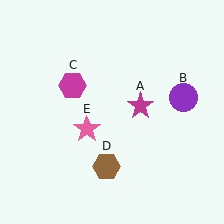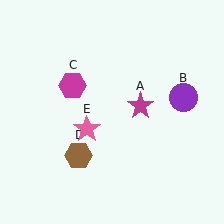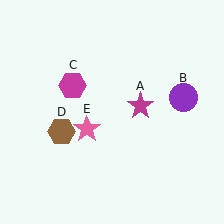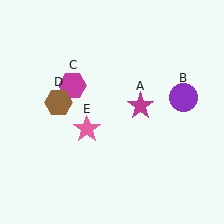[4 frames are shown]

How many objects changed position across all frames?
1 object changed position: brown hexagon (object D).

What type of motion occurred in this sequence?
The brown hexagon (object D) rotated clockwise around the center of the scene.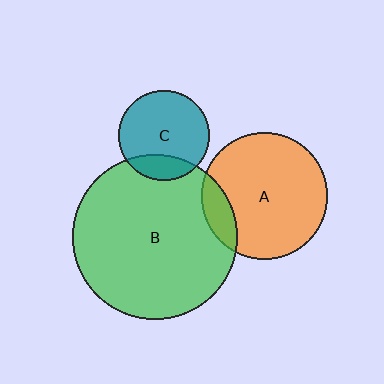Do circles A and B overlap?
Yes.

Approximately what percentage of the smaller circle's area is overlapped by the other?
Approximately 15%.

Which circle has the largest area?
Circle B (green).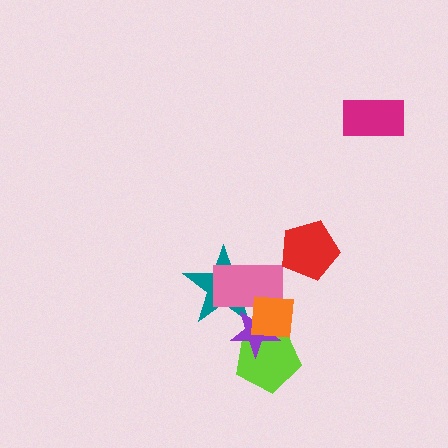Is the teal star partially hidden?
Yes, it is partially covered by another shape.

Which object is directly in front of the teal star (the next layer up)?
The pink rectangle is directly in front of the teal star.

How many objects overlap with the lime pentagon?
2 objects overlap with the lime pentagon.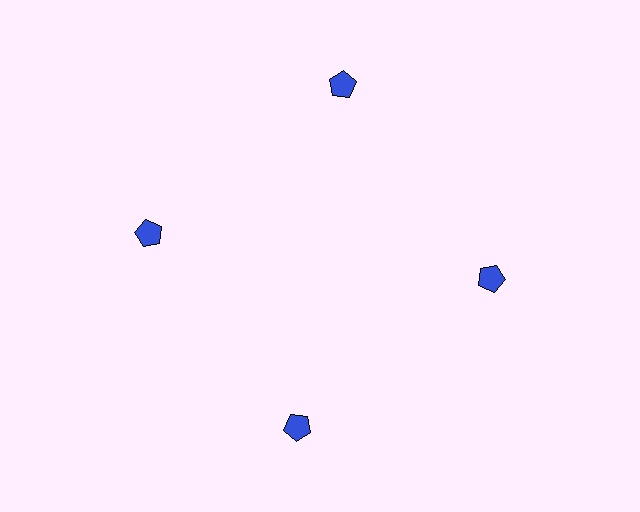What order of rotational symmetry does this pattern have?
This pattern has 4-fold rotational symmetry.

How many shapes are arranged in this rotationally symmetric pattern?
There are 4 shapes, arranged in 4 groups of 1.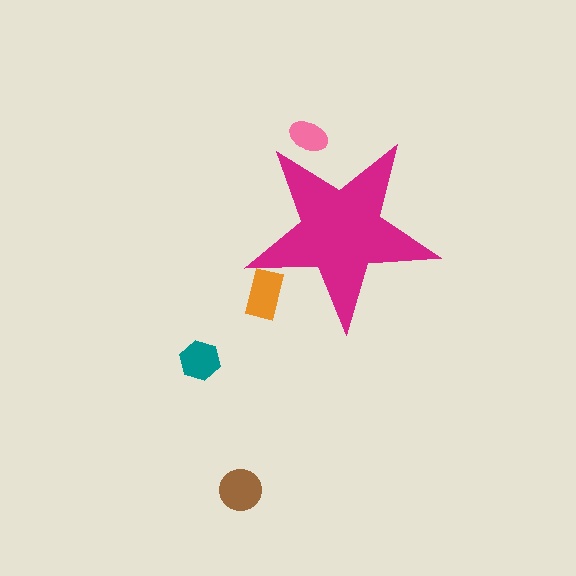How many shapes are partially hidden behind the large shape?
2 shapes are partially hidden.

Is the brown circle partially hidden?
No, the brown circle is fully visible.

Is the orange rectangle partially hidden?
Yes, the orange rectangle is partially hidden behind the magenta star.